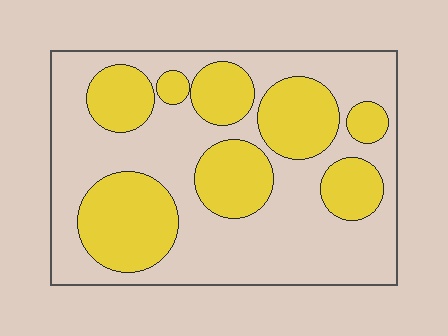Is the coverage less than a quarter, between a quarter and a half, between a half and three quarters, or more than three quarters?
Between a quarter and a half.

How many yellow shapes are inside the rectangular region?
8.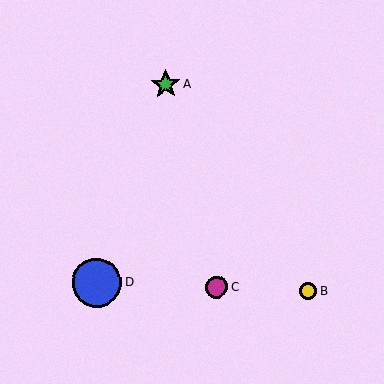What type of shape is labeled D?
Shape D is a blue circle.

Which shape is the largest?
The blue circle (labeled D) is the largest.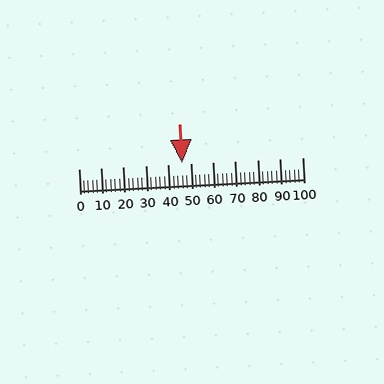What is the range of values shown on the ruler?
The ruler shows values from 0 to 100.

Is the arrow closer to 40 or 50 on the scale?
The arrow is closer to 50.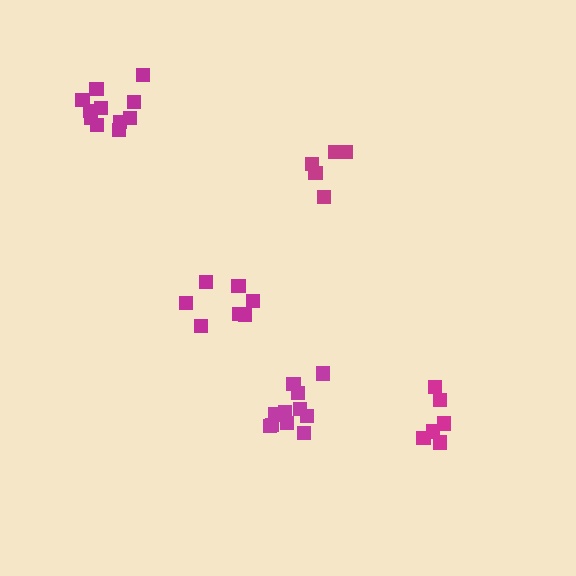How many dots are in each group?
Group 1: 11 dots, Group 2: 7 dots, Group 3: 6 dots, Group 4: 6 dots, Group 5: 11 dots (41 total).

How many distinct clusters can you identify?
There are 5 distinct clusters.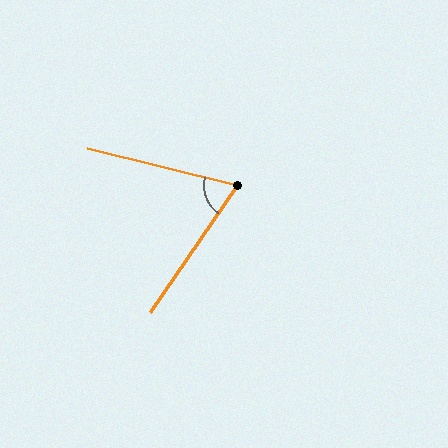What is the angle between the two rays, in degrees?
Approximately 70 degrees.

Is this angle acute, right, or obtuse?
It is acute.